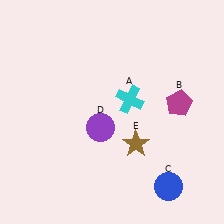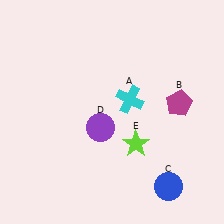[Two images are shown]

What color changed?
The star (E) changed from brown in Image 1 to lime in Image 2.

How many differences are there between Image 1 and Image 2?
There is 1 difference between the two images.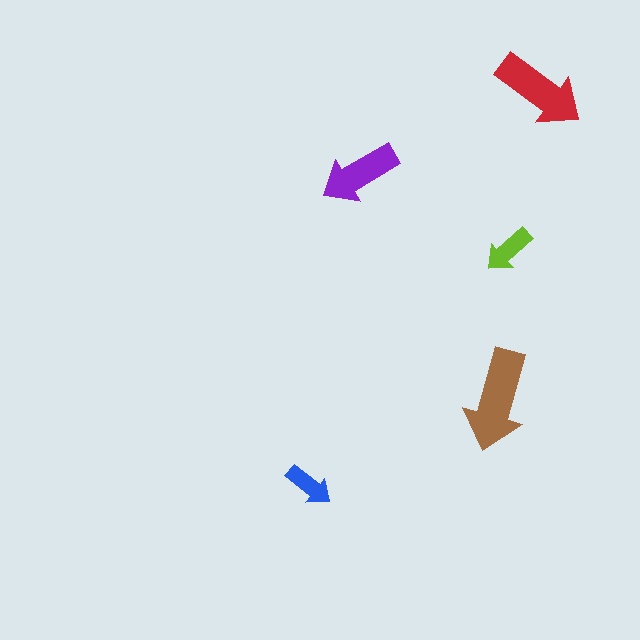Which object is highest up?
The red arrow is topmost.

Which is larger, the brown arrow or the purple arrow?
The brown one.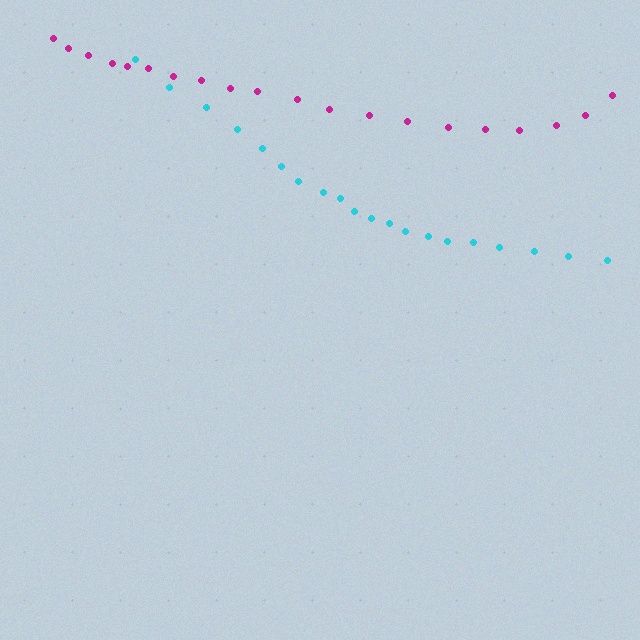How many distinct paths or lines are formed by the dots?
There are 2 distinct paths.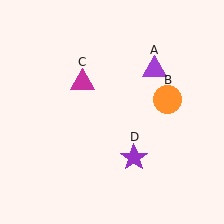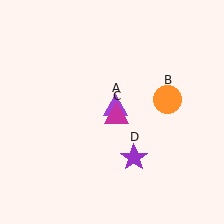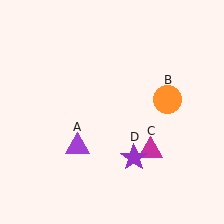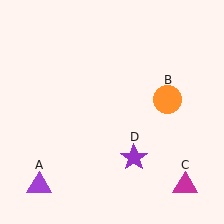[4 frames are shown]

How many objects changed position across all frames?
2 objects changed position: purple triangle (object A), magenta triangle (object C).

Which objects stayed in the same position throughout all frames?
Orange circle (object B) and purple star (object D) remained stationary.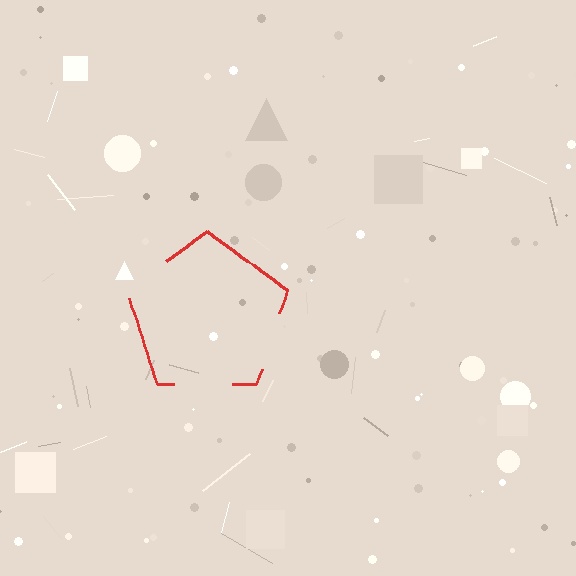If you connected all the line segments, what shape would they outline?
They would outline a pentagon.